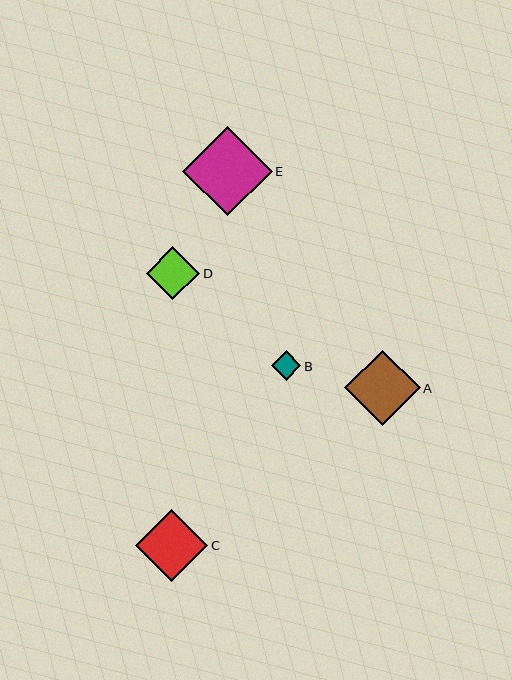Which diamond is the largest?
Diamond E is the largest with a size of approximately 89 pixels.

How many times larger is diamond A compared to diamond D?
Diamond A is approximately 1.4 times the size of diamond D.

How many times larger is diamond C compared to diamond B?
Diamond C is approximately 2.4 times the size of diamond B.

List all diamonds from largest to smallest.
From largest to smallest: E, A, C, D, B.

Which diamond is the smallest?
Diamond B is the smallest with a size of approximately 30 pixels.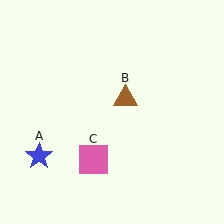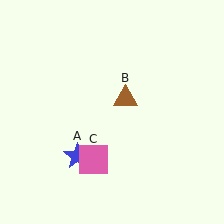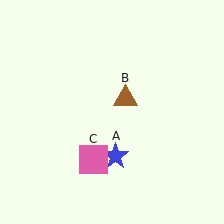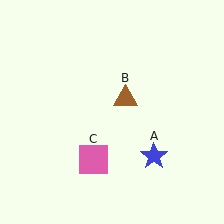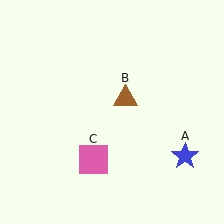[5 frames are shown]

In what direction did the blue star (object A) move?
The blue star (object A) moved right.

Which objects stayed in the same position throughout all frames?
Brown triangle (object B) and pink square (object C) remained stationary.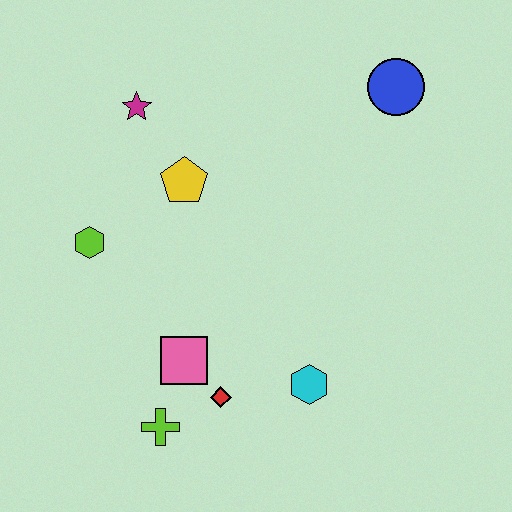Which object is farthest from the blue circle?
The lime cross is farthest from the blue circle.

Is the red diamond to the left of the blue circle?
Yes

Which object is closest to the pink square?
The red diamond is closest to the pink square.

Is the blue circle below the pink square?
No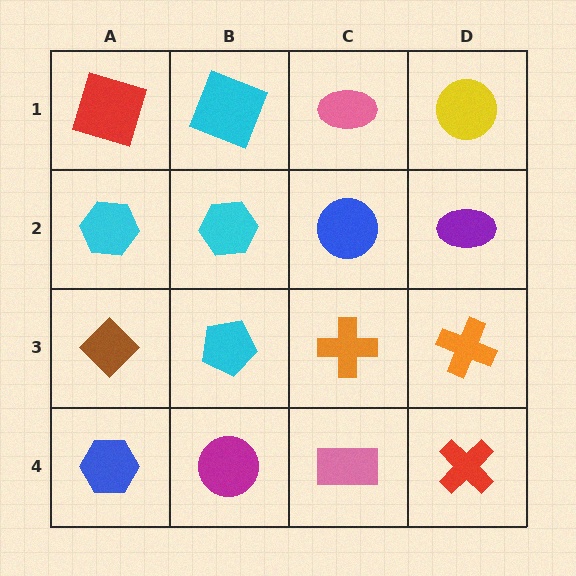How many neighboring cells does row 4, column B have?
3.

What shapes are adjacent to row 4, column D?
An orange cross (row 3, column D), a pink rectangle (row 4, column C).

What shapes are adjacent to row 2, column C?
A pink ellipse (row 1, column C), an orange cross (row 3, column C), a cyan hexagon (row 2, column B), a purple ellipse (row 2, column D).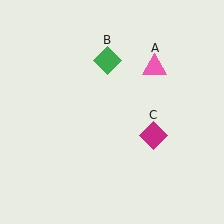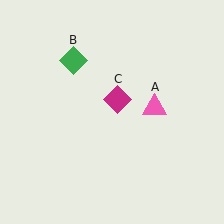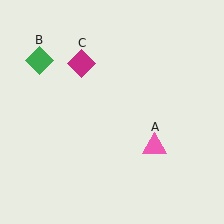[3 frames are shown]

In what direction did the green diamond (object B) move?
The green diamond (object B) moved left.